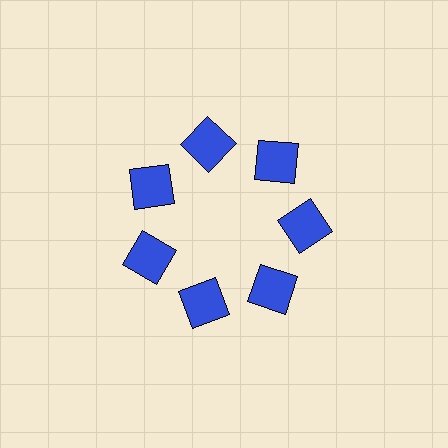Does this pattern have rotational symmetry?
Yes, this pattern has 7-fold rotational symmetry. It looks the same after rotating 51 degrees around the center.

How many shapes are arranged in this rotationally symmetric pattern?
There are 7 shapes, arranged in 7 groups of 1.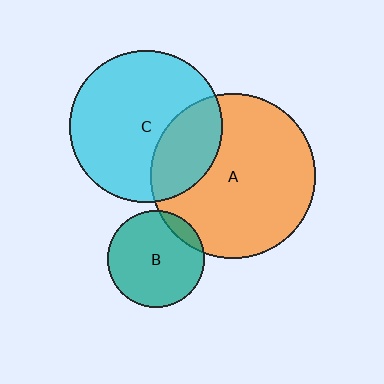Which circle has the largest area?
Circle A (orange).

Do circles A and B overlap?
Yes.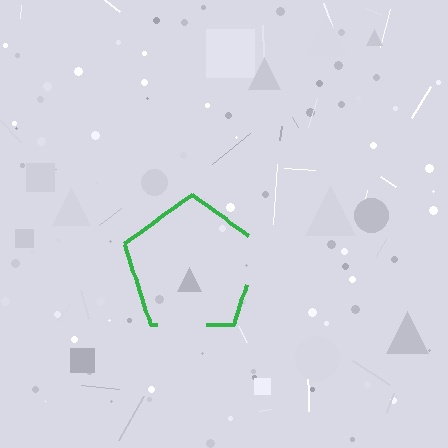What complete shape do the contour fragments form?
The contour fragments form a pentagon.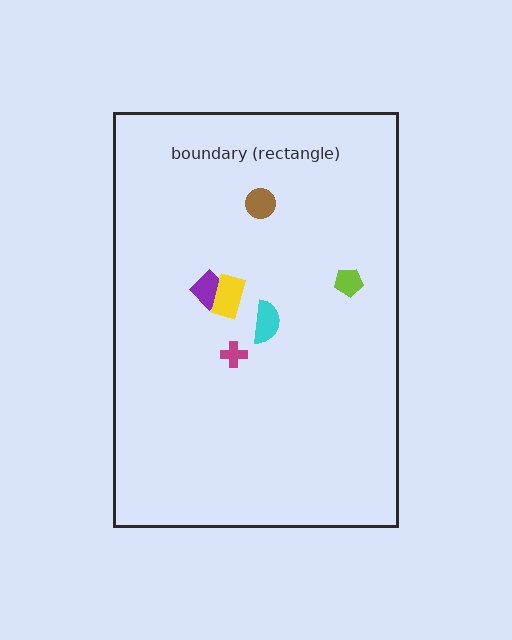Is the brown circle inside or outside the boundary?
Inside.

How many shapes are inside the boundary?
6 inside, 0 outside.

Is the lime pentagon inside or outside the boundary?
Inside.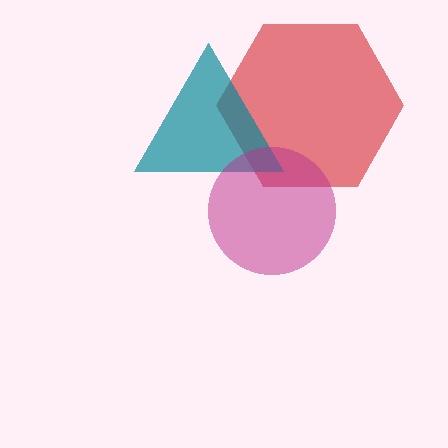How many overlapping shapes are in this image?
There are 3 overlapping shapes in the image.